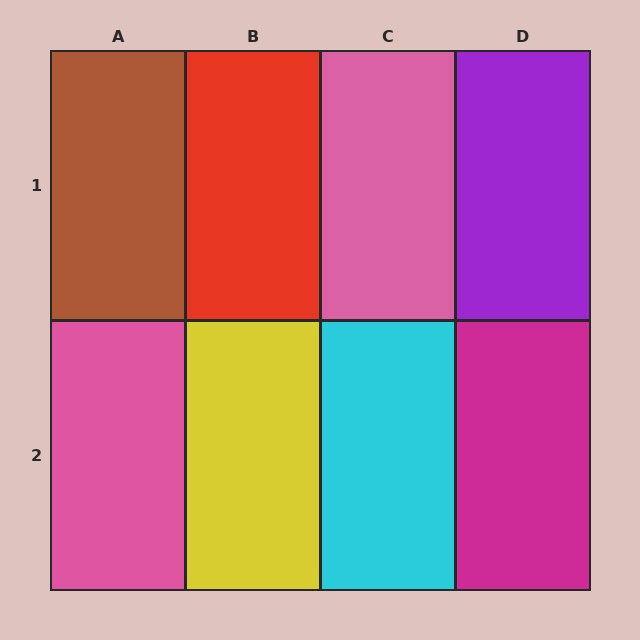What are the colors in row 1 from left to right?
Brown, red, pink, purple.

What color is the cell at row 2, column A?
Pink.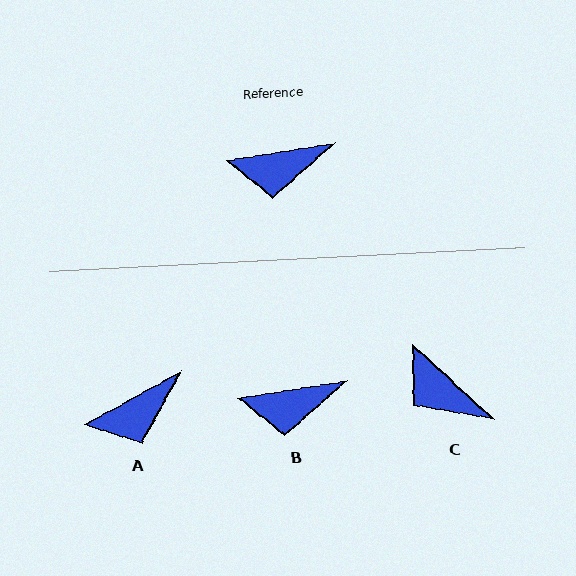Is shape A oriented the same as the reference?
No, it is off by about 20 degrees.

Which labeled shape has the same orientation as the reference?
B.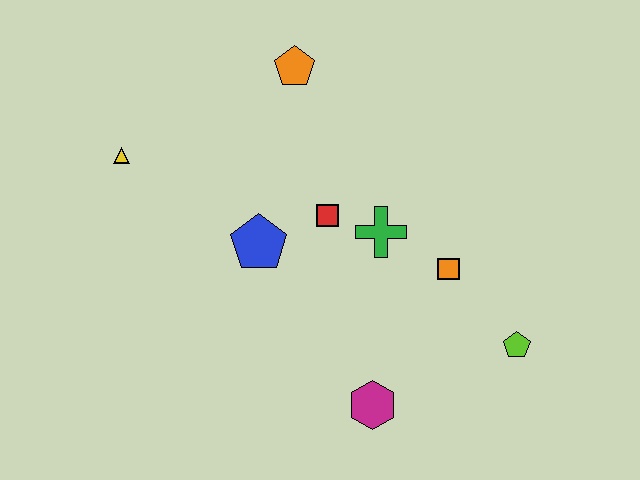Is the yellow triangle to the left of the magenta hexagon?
Yes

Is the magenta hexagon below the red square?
Yes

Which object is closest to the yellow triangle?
The blue pentagon is closest to the yellow triangle.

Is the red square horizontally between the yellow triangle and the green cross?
Yes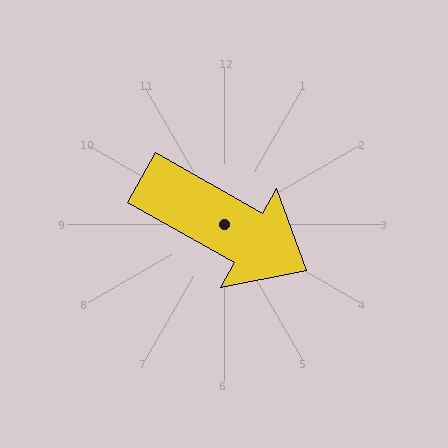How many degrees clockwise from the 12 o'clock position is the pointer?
Approximately 119 degrees.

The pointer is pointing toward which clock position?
Roughly 4 o'clock.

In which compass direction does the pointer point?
Southeast.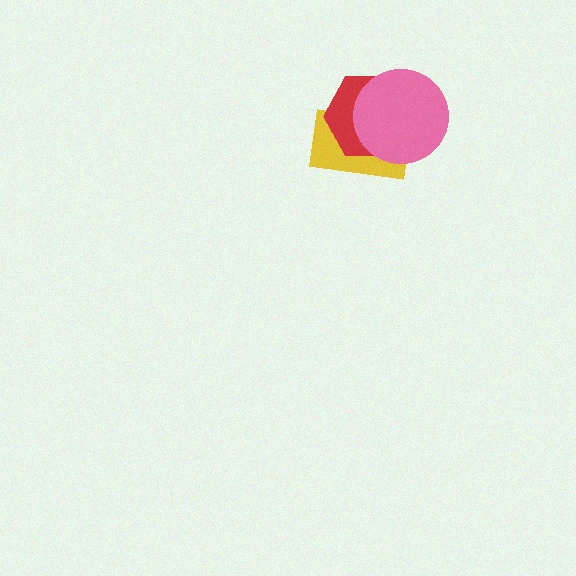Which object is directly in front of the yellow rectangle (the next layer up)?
The red hexagon is directly in front of the yellow rectangle.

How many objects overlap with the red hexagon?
2 objects overlap with the red hexagon.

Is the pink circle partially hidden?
No, no other shape covers it.